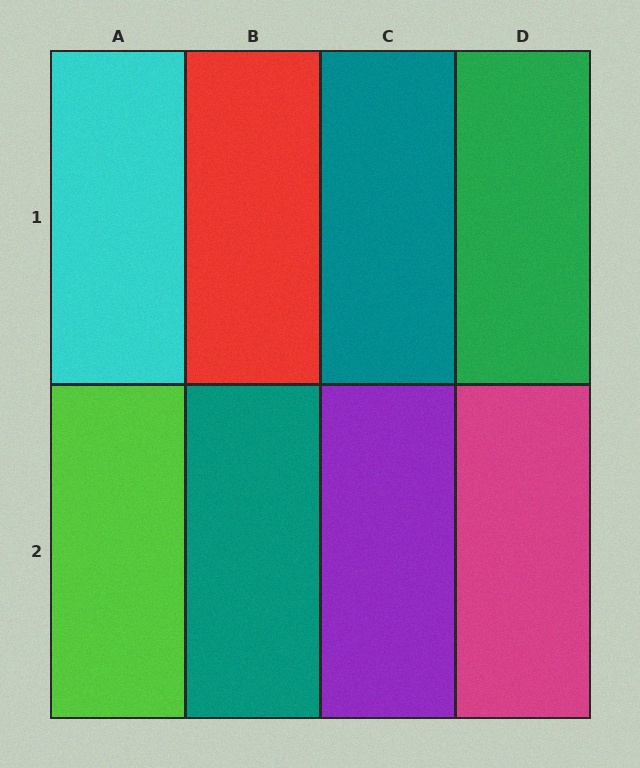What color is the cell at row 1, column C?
Teal.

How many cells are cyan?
1 cell is cyan.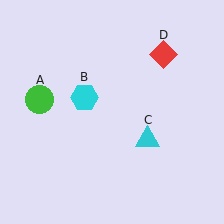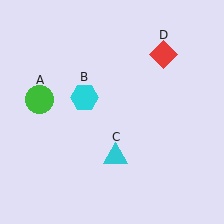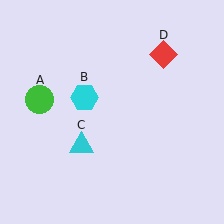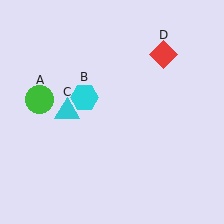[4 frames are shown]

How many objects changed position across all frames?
1 object changed position: cyan triangle (object C).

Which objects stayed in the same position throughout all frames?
Green circle (object A) and cyan hexagon (object B) and red diamond (object D) remained stationary.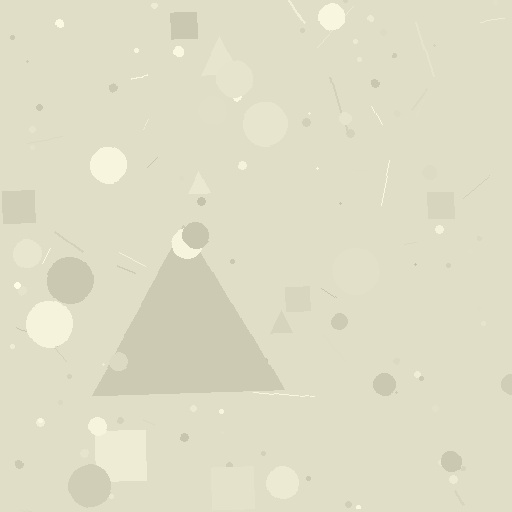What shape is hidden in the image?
A triangle is hidden in the image.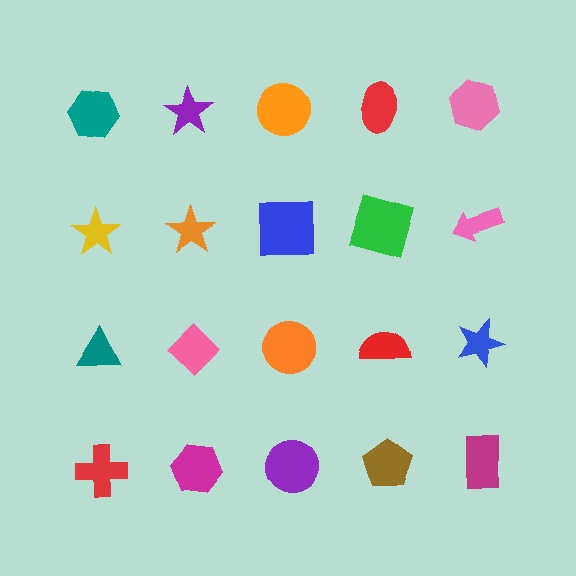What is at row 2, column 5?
A pink arrow.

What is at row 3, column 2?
A pink diamond.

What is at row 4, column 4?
A brown pentagon.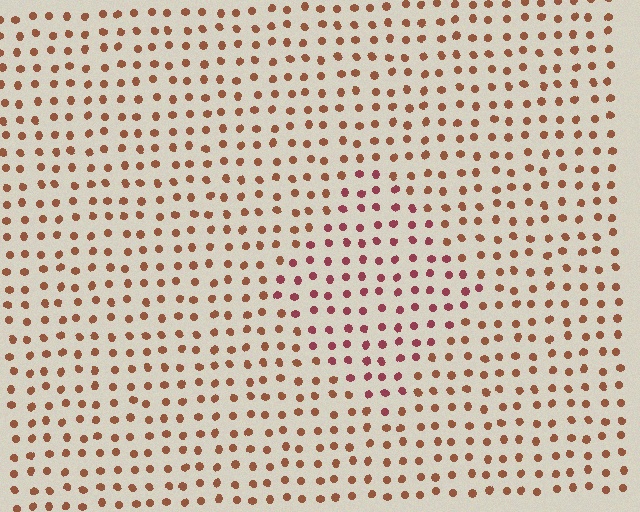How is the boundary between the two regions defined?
The boundary is defined purely by a slight shift in hue (about 31 degrees). Spacing, size, and orientation are identical on both sides.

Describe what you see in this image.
The image is filled with small brown elements in a uniform arrangement. A diamond-shaped region is visible where the elements are tinted to a slightly different hue, forming a subtle color boundary.